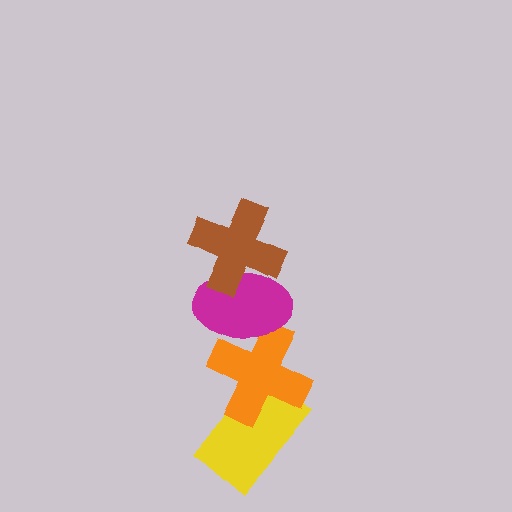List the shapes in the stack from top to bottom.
From top to bottom: the brown cross, the magenta ellipse, the orange cross, the yellow rectangle.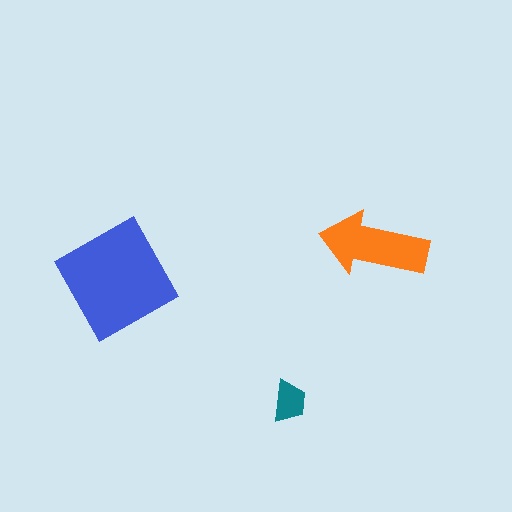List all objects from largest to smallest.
The blue diamond, the orange arrow, the teal trapezoid.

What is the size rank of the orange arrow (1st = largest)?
2nd.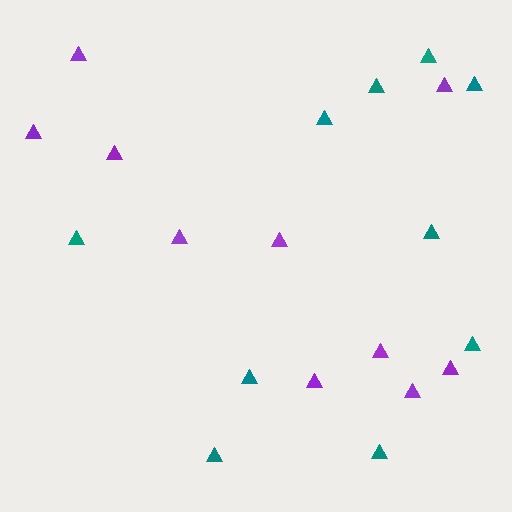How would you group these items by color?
There are 2 groups: one group of teal triangles (10) and one group of purple triangles (10).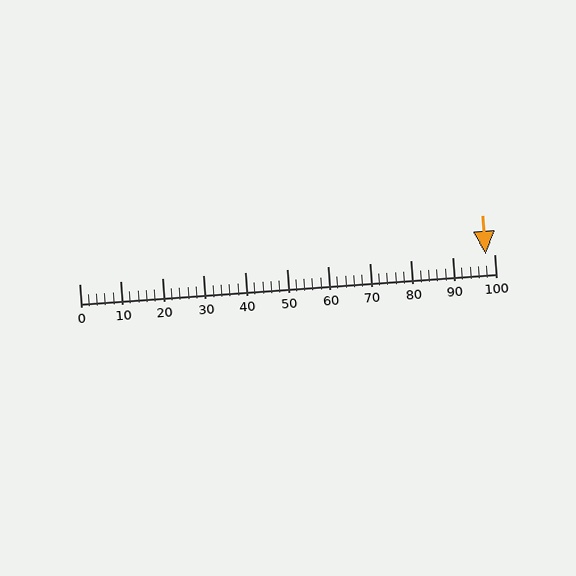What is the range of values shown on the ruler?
The ruler shows values from 0 to 100.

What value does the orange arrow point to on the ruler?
The orange arrow points to approximately 98.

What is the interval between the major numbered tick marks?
The major tick marks are spaced 10 units apart.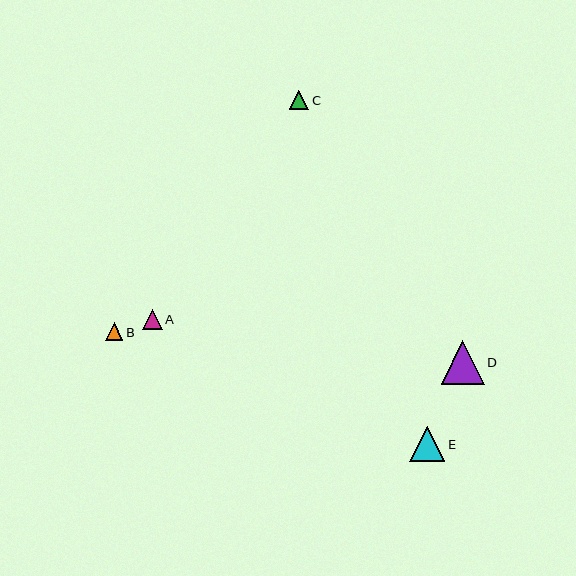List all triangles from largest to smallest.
From largest to smallest: D, E, A, C, B.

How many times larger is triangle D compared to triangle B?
Triangle D is approximately 2.5 times the size of triangle B.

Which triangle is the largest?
Triangle D is the largest with a size of approximately 43 pixels.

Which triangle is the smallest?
Triangle B is the smallest with a size of approximately 18 pixels.